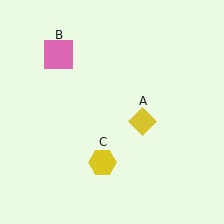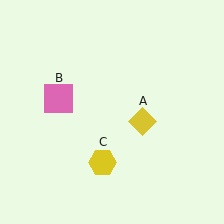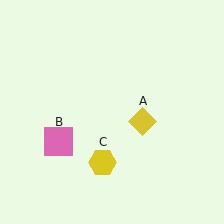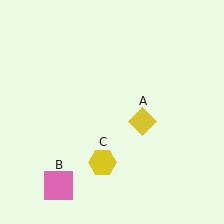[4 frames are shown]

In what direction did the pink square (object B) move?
The pink square (object B) moved down.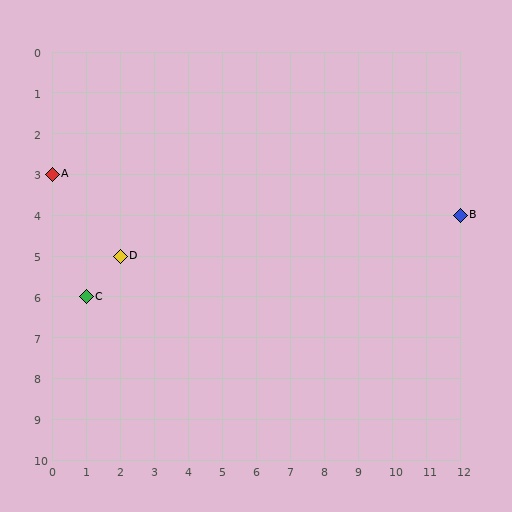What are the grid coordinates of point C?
Point C is at grid coordinates (1, 6).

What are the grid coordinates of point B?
Point B is at grid coordinates (12, 4).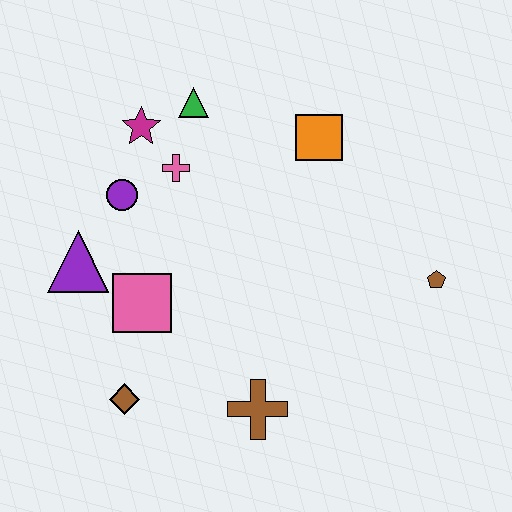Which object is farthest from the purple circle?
The brown pentagon is farthest from the purple circle.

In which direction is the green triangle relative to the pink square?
The green triangle is above the pink square.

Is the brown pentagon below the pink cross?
Yes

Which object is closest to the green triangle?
The magenta star is closest to the green triangle.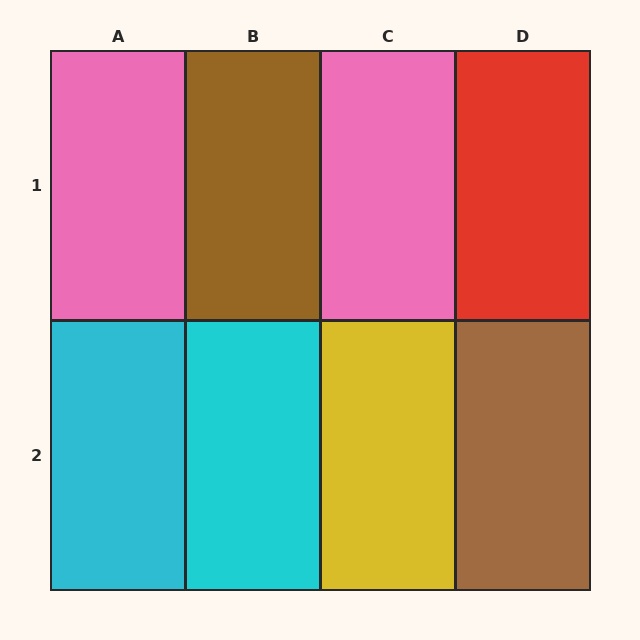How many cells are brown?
2 cells are brown.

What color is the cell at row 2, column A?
Cyan.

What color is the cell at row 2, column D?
Brown.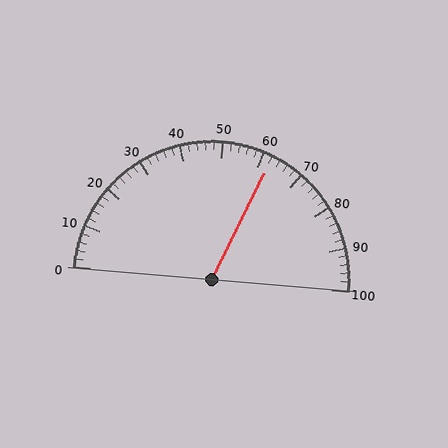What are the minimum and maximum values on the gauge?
The gauge ranges from 0 to 100.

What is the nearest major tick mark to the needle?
The nearest major tick mark is 60.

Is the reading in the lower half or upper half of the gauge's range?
The reading is in the upper half of the range (0 to 100).